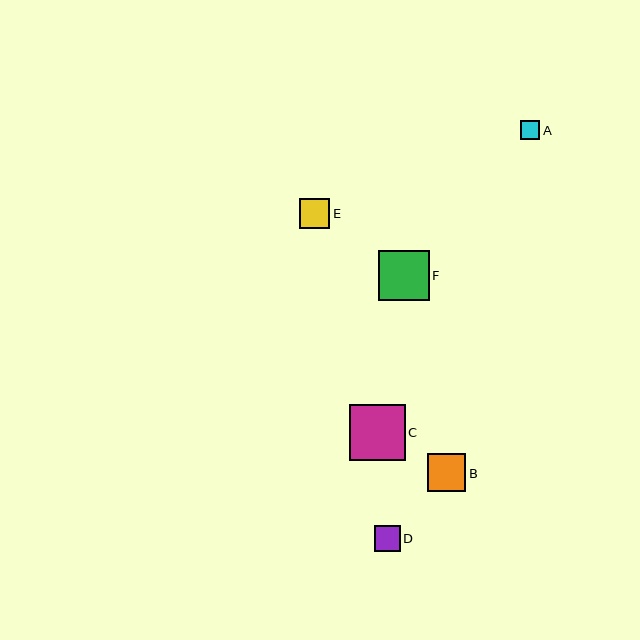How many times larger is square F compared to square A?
Square F is approximately 2.7 times the size of square A.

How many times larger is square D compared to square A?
Square D is approximately 1.4 times the size of square A.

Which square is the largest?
Square C is the largest with a size of approximately 56 pixels.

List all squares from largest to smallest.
From largest to smallest: C, F, B, E, D, A.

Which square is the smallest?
Square A is the smallest with a size of approximately 19 pixels.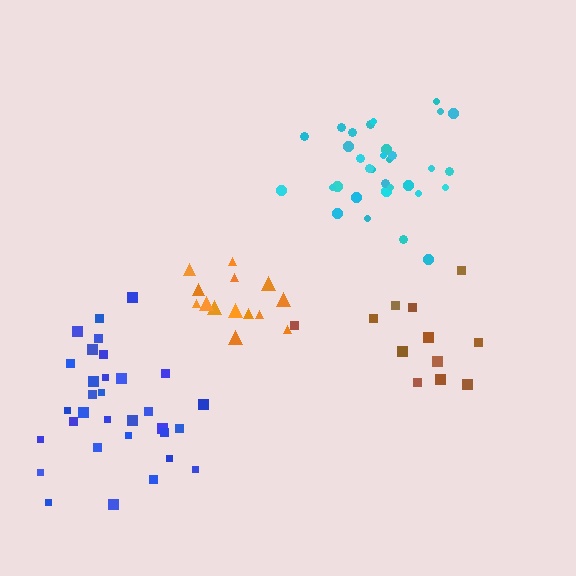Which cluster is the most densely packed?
Orange.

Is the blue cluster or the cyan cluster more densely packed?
Cyan.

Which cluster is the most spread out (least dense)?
Brown.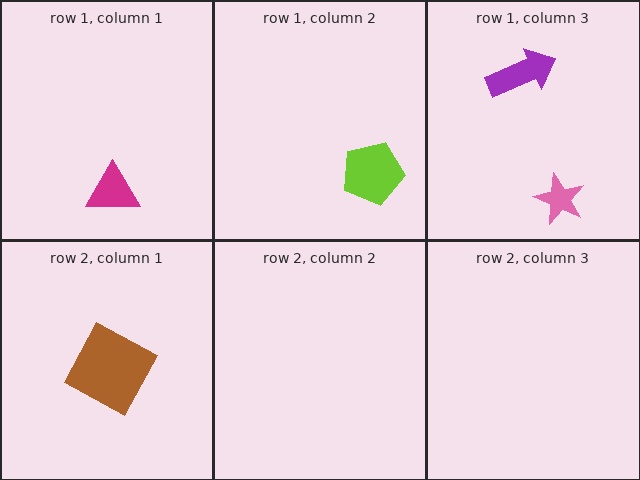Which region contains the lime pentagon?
The row 1, column 2 region.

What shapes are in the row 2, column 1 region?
The brown square.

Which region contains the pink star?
The row 1, column 3 region.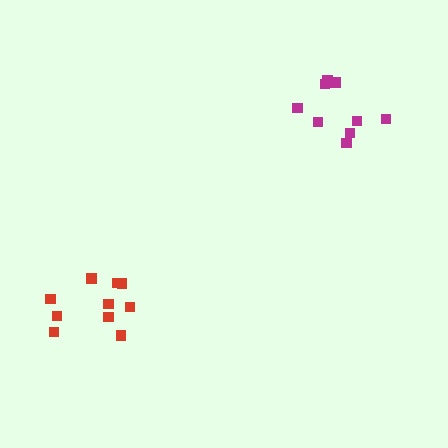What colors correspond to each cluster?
The clusters are colored: red, magenta.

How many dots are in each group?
Group 1: 10 dots, Group 2: 9 dots (19 total).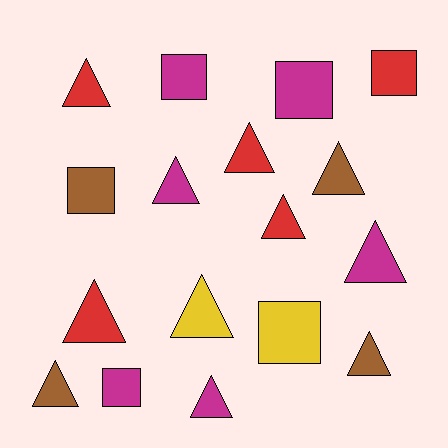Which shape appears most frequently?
Triangle, with 11 objects.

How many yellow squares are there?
There is 1 yellow square.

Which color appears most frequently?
Magenta, with 6 objects.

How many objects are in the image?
There are 17 objects.